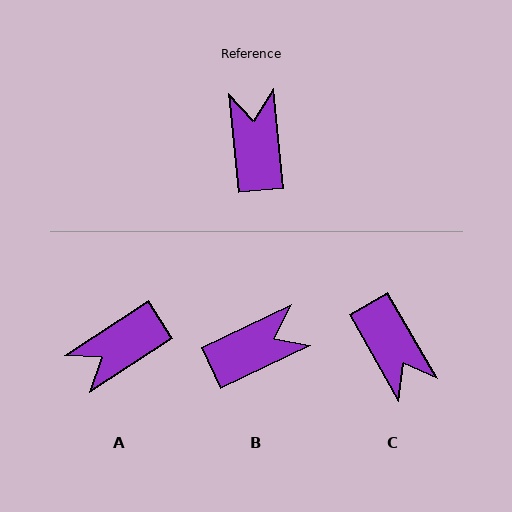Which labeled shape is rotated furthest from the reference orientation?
C, about 156 degrees away.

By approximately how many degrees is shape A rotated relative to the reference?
Approximately 117 degrees counter-clockwise.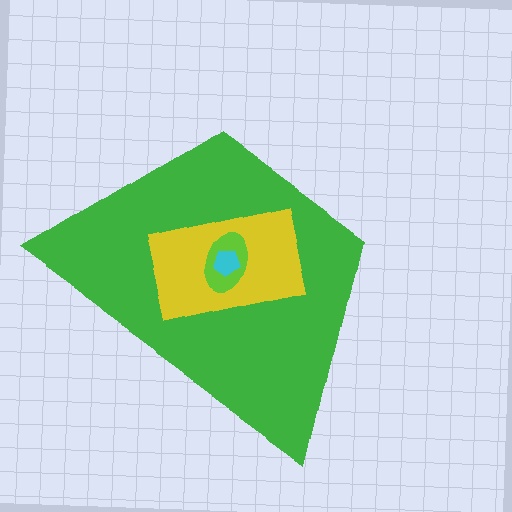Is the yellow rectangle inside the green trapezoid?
Yes.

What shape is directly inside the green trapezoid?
The yellow rectangle.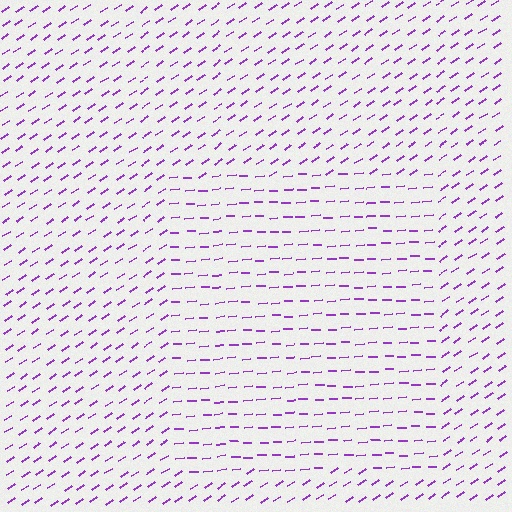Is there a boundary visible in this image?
Yes, there is a texture boundary formed by a change in line orientation.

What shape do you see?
I see a rectangle.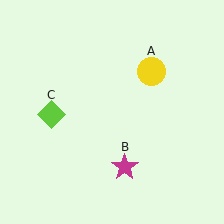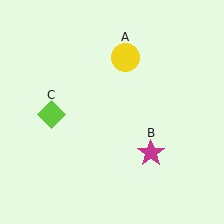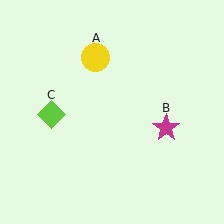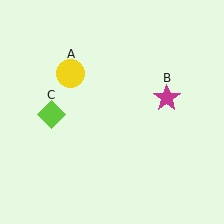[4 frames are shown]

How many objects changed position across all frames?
2 objects changed position: yellow circle (object A), magenta star (object B).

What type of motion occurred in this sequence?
The yellow circle (object A), magenta star (object B) rotated counterclockwise around the center of the scene.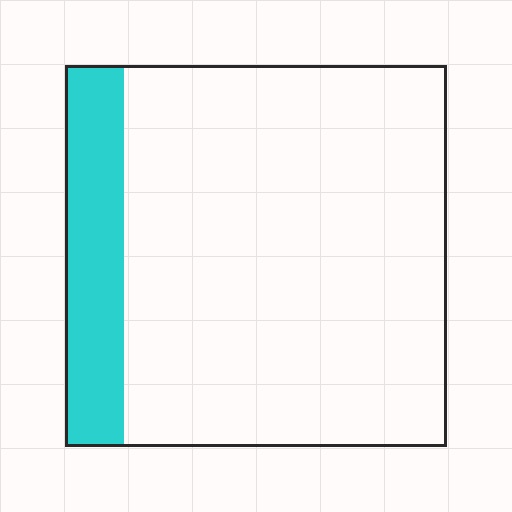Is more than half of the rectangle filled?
No.